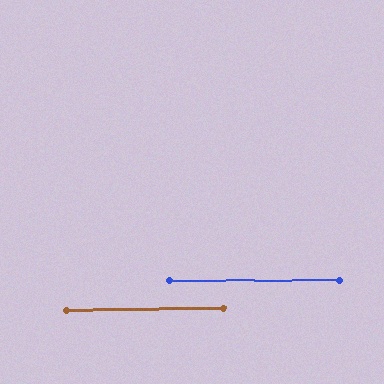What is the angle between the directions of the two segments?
Approximately 1 degree.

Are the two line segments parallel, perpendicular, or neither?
Parallel — their directions differ by only 0.9°.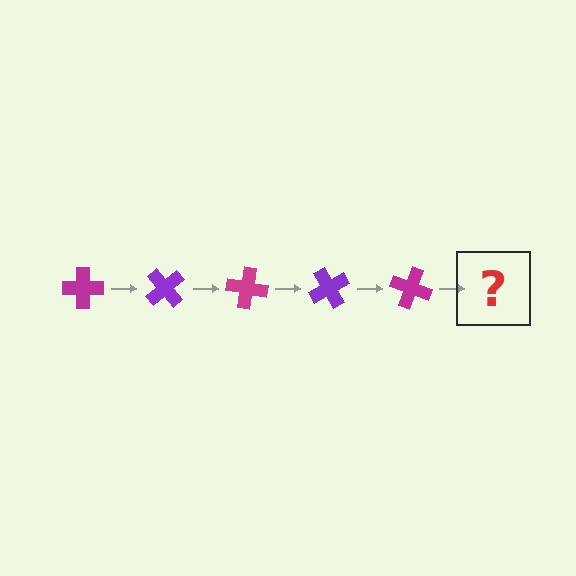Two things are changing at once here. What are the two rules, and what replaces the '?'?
The two rules are that it rotates 50 degrees each step and the color cycles through magenta and purple. The '?' should be a purple cross, rotated 250 degrees from the start.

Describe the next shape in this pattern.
It should be a purple cross, rotated 250 degrees from the start.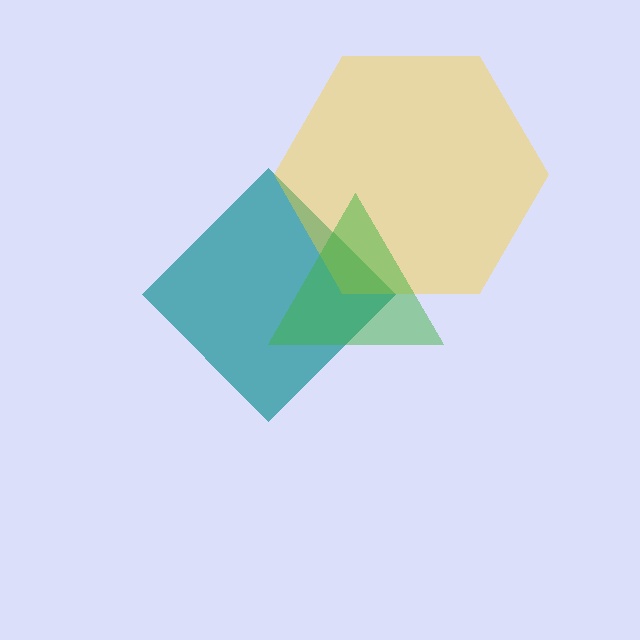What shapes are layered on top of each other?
The layered shapes are: a teal diamond, a yellow hexagon, a green triangle.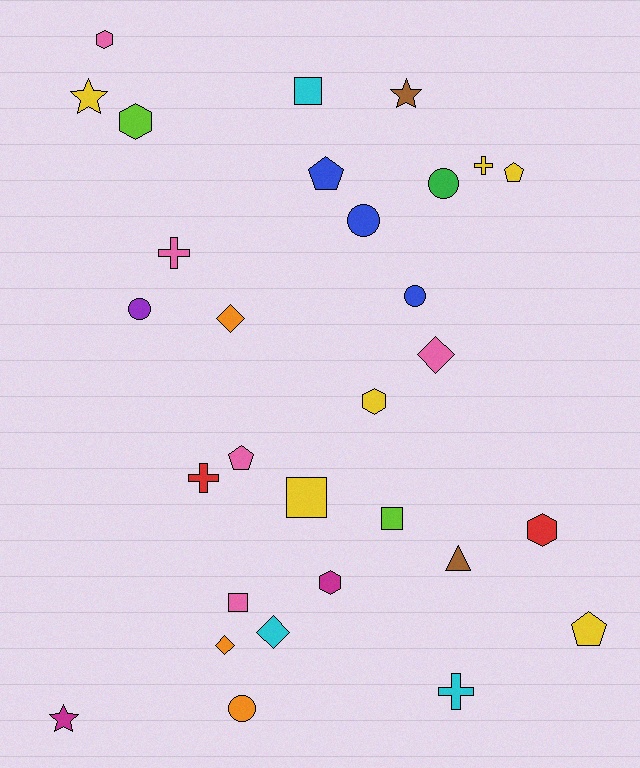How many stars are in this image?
There are 3 stars.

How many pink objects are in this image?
There are 5 pink objects.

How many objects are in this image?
There are 30 objects.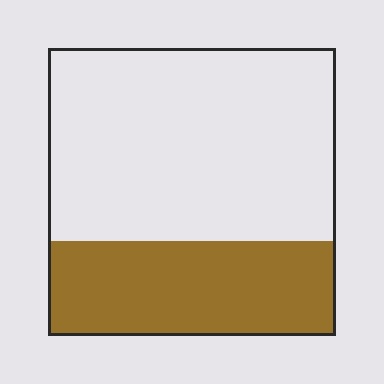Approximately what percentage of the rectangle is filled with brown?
Approximately 35%.